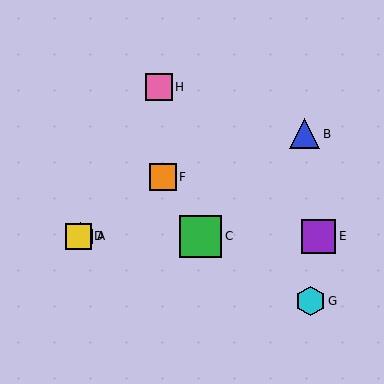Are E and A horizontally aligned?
Yes, both are at y≈236.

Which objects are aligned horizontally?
Objects A, C, D, E are aligned horizontally.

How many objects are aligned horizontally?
4 objects (A, C, D, E) are aligned horizontally.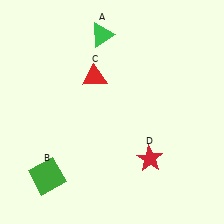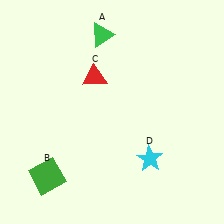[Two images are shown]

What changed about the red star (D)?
In Image 1, D is red. In Image 2, it changed to cyan.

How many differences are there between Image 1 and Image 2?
There is 1 difference between the two images.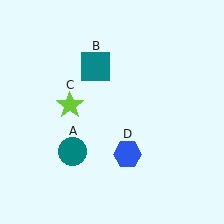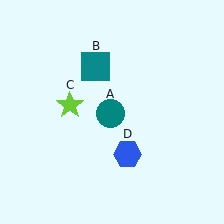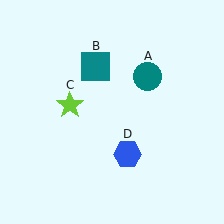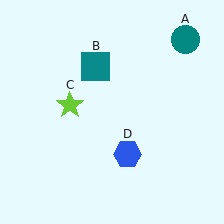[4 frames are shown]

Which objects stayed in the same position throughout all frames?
Teal square (object B) and lime star (object C) and blue hexagon (object D) remained stationary.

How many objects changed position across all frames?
1 object changed position: teal circle (object A).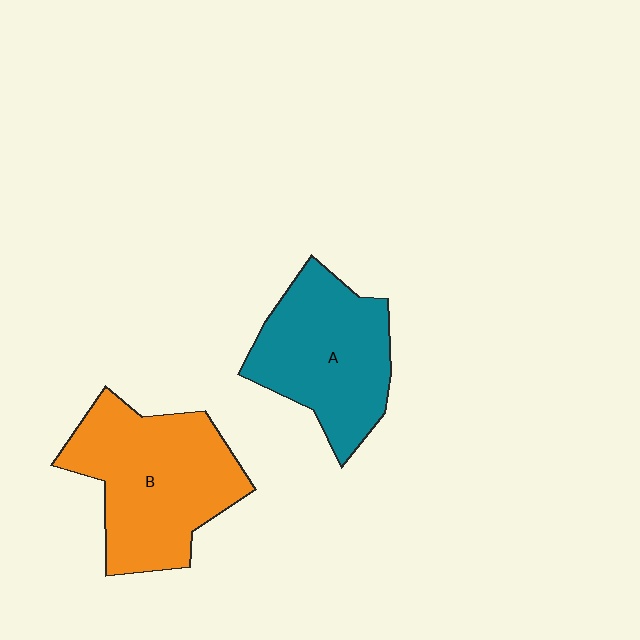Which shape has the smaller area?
Shape A (teal).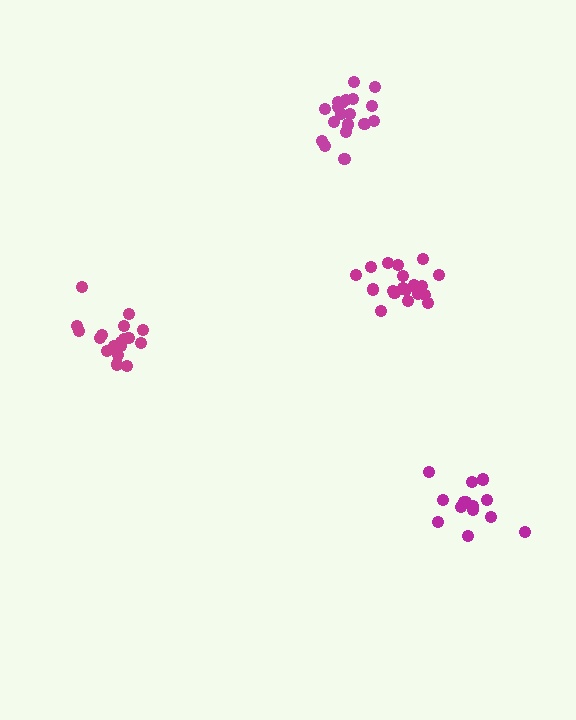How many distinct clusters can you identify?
There are 4 distinct clusters.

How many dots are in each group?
Group 1: 19 dots, Group 2: 18 dots, Group 3: 14 dots, Group 4: 19 dots (70 total).